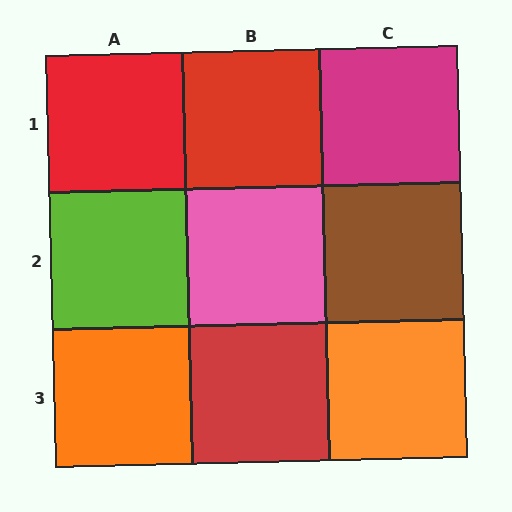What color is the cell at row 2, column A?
Lime.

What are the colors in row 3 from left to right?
Orange, red, orange.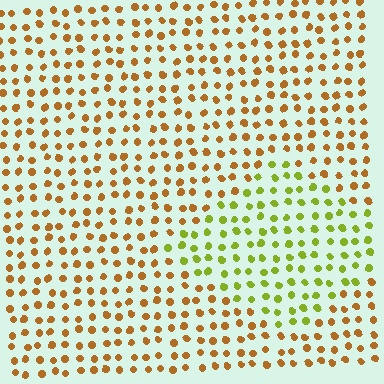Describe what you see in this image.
The image is filled with small brown elements in a uniform arrangement. A diamond-shaped region is visible where the elements are tinted to a slightly different hue, forming a subtle color boundary.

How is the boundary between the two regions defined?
The boundary is defined purely by a slight shift in hue (about 48 degrees). Spacing, size, and orientation are identical on both sides.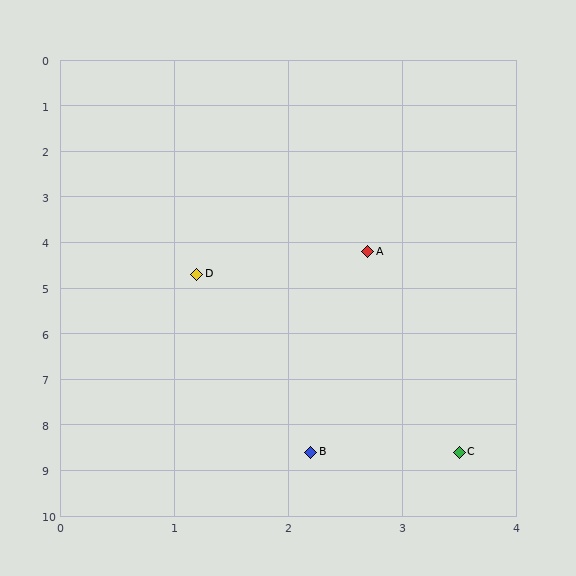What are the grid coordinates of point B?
Point B is at approximately (2.2, 8.6).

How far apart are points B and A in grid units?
Points B and A are about 4.4 grid units apart.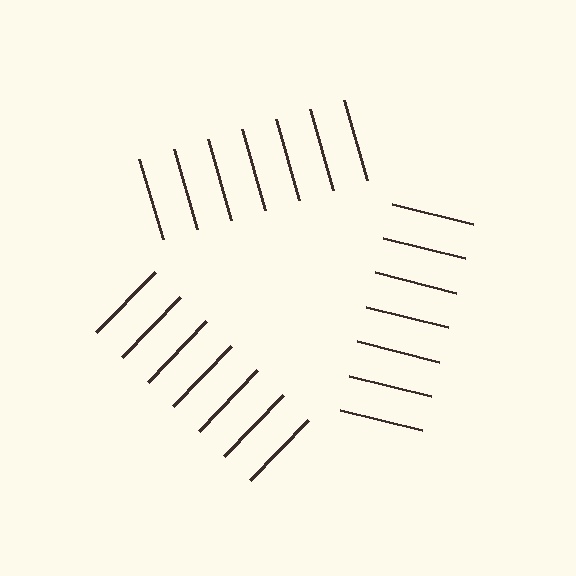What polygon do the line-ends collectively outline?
An illusory triangle — the line segments terminate on its edges but no continuous stroke is drawn.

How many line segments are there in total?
21 — 7 along each of the 3 edges.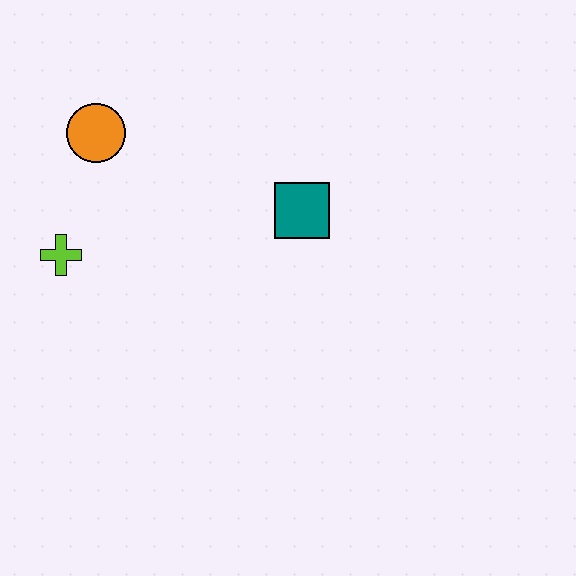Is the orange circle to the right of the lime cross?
Yes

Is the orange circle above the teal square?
Yes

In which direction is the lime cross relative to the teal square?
The lime cross is to the left of the teal square.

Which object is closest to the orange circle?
The lime cross is closest to the orange circle.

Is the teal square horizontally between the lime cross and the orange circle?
No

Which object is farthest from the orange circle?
The teal square is farthest from the orange circle.